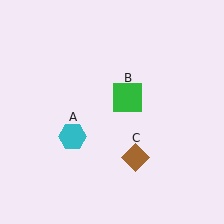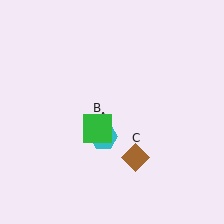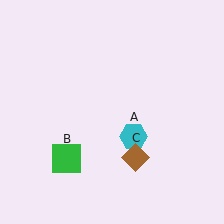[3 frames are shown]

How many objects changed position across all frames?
2 objects changed position: cyan hexagon (object A), green square (object B).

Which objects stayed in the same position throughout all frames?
Brown diamond (object C) remained stationary.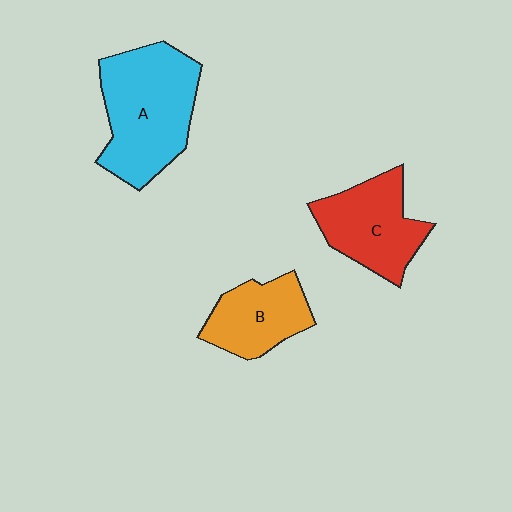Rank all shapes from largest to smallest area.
From largest to smallest: A (cyan), C (red), B (orange).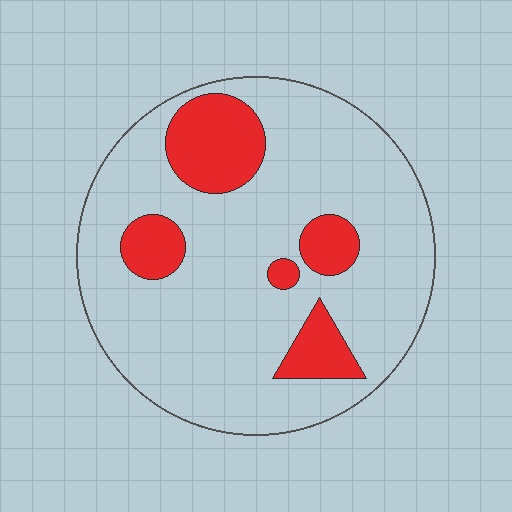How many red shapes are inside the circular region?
5.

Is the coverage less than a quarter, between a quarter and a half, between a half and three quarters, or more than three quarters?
Less than a quarter.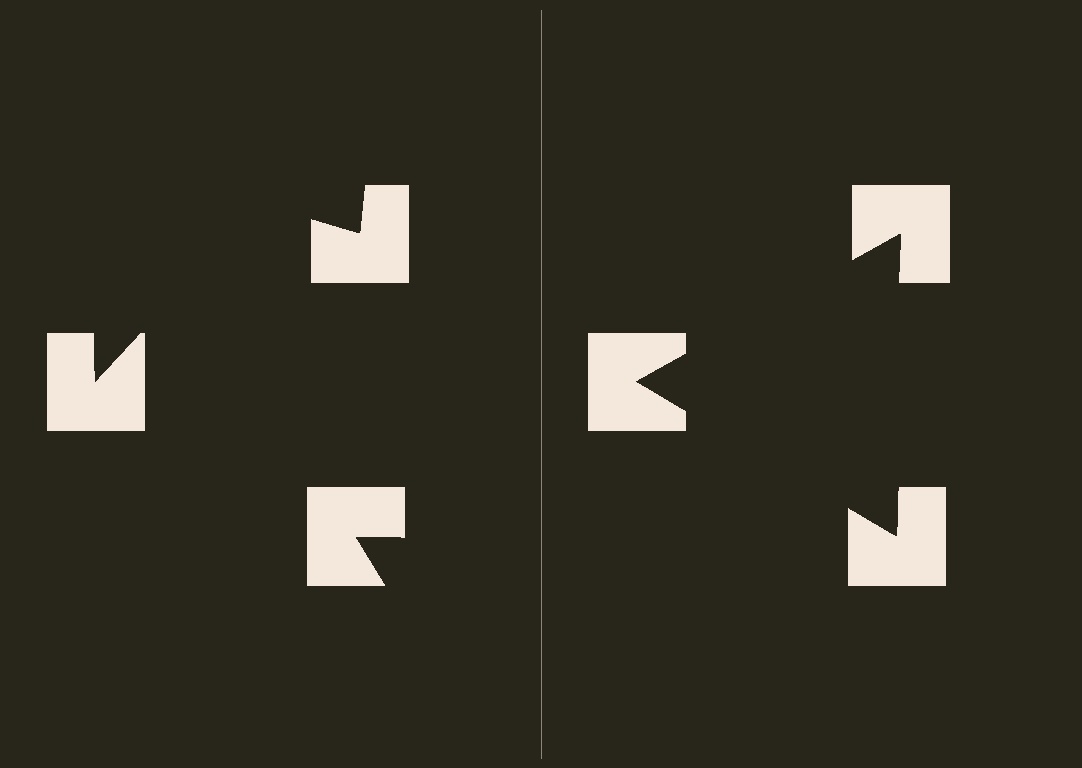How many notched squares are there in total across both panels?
6 — 3 on each side.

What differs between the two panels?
The notched squares are positioned identically on both sides; only the wedge orientations differ. On the right they align to a triangle; on the left they are misaligned.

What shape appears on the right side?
An illusory triangle.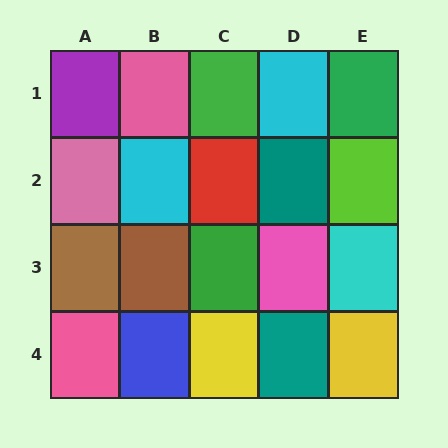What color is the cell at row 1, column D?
Cyan.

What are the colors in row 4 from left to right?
Pink, blue, yellow, teal, yellow.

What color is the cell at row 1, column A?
Purple.